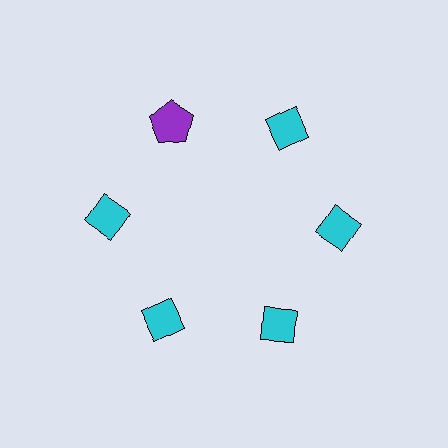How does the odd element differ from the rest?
It differs in both color (purple instead of cyan) and shape (pentagon instead of diamond).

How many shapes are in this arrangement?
There are 6 shapes arranged in a ring pattern.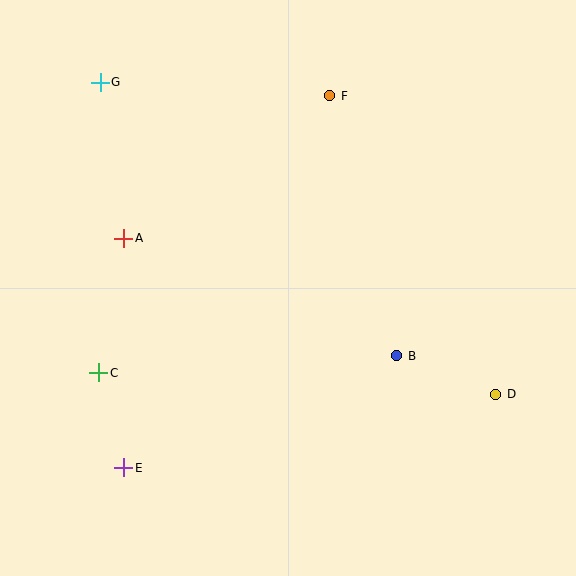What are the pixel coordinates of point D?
Point D is at (495, 394).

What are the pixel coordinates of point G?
Point G is at (100, 82).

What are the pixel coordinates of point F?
Point F is at (330, 96).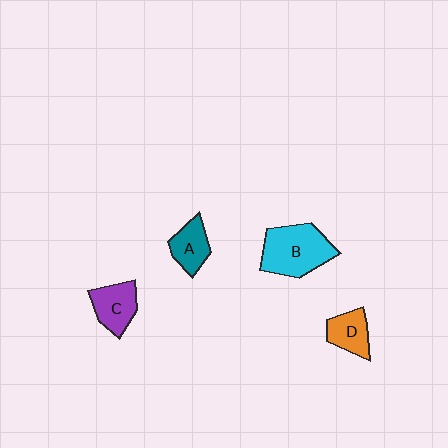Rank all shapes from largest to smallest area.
From largest to smallest: B (cyan), C (purple), A (teal), D (orange).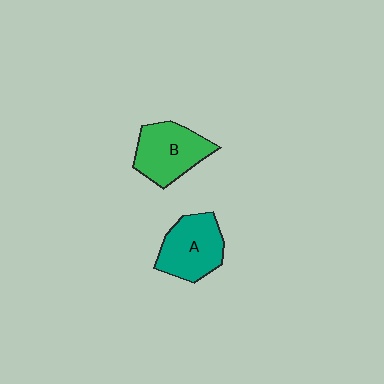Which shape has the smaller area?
Shape A (teal).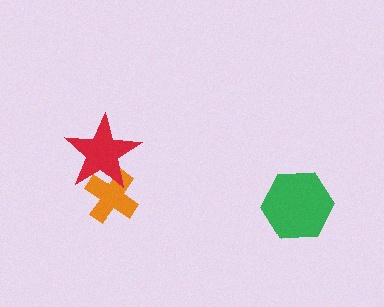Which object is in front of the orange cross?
The red star is in front of the orange cross.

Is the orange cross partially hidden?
Yes, it is partially covered by another shape.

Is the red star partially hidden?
No, no other shape covers it.